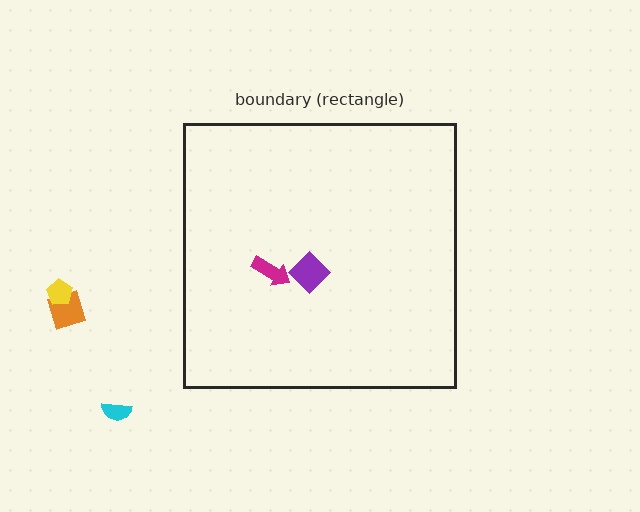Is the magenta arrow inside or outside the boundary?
Inside.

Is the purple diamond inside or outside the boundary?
Inside.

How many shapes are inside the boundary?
2 inside, 3 outside.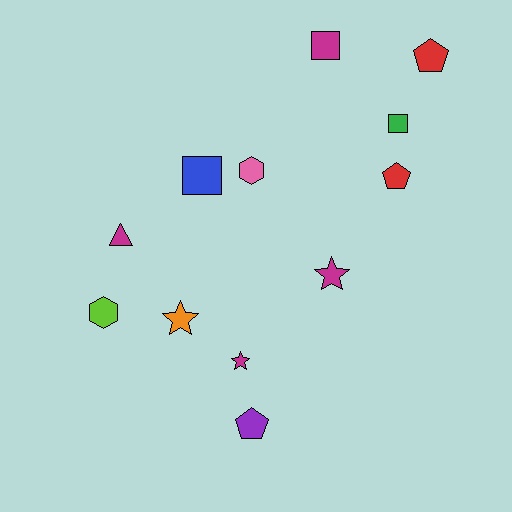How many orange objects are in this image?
There is 1 orange object.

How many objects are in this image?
There are 12 objects.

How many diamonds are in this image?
There are no diamonds.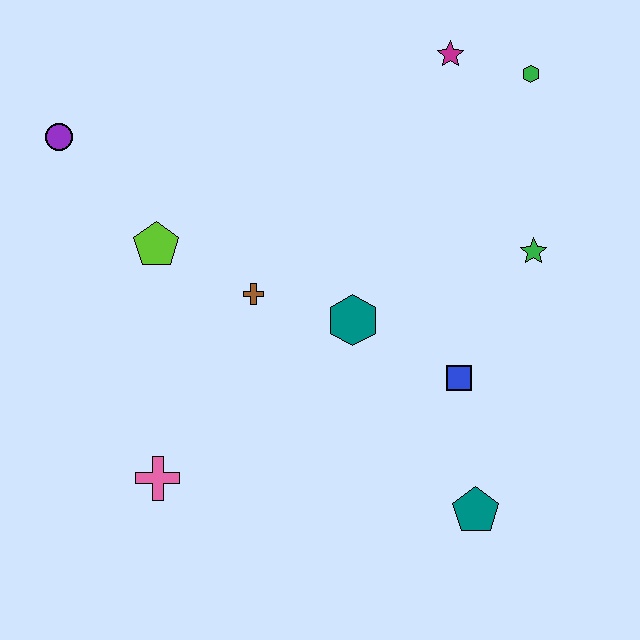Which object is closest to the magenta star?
The green hexagon is closest to the magenta star.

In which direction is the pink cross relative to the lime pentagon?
The pink cross is below the lime pentagon.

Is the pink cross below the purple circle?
Yes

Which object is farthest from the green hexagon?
The pink cross is farthest from the green hexagon.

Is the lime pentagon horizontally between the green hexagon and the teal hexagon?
No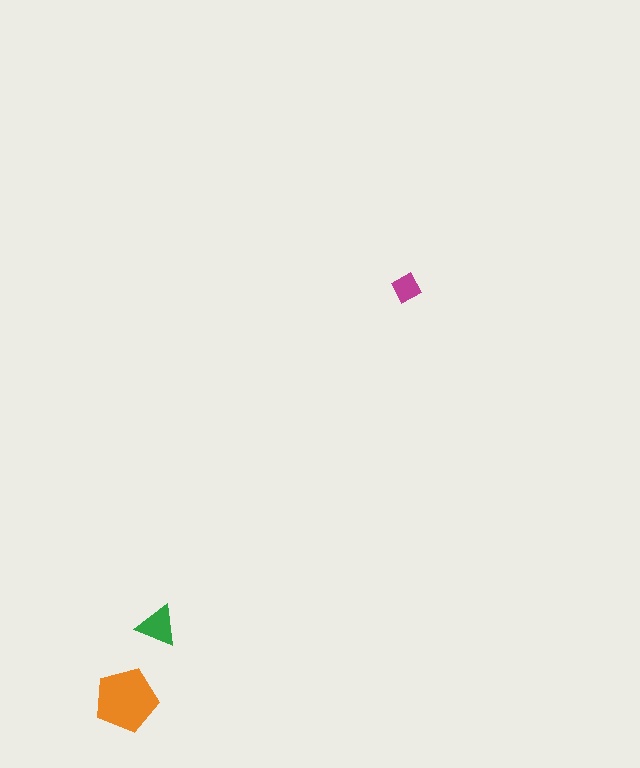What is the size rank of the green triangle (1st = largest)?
2nd.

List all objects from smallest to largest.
The magenta diamond, the green triangle, the orange pentagon.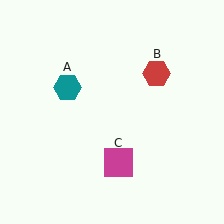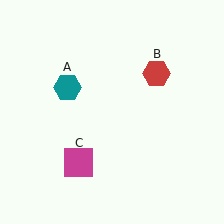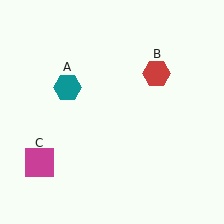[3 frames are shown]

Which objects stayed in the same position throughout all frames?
Teal hexagon (object A) and red hexagon (object B) remained stationary.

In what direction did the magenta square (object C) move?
The magenta square (object C) moved left.